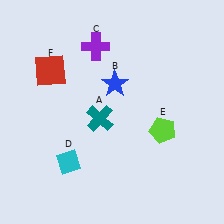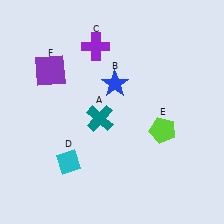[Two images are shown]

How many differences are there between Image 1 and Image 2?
There is 1 difference between the two images.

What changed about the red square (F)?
In Image 1, F is red. In Image 2, it changed to purple.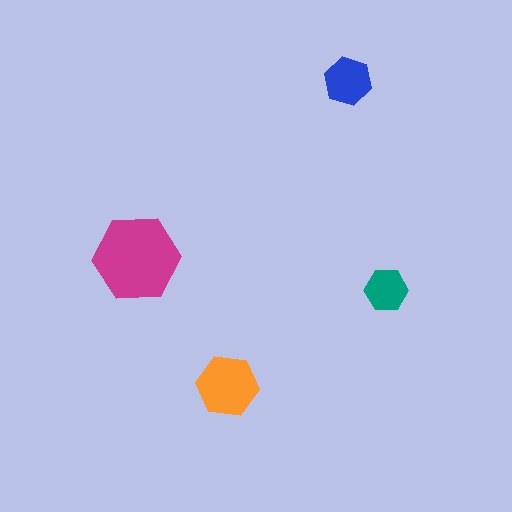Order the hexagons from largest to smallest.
the magenta one, the orange one, the blue one, the teal one.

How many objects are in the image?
There are 4 objects in the image.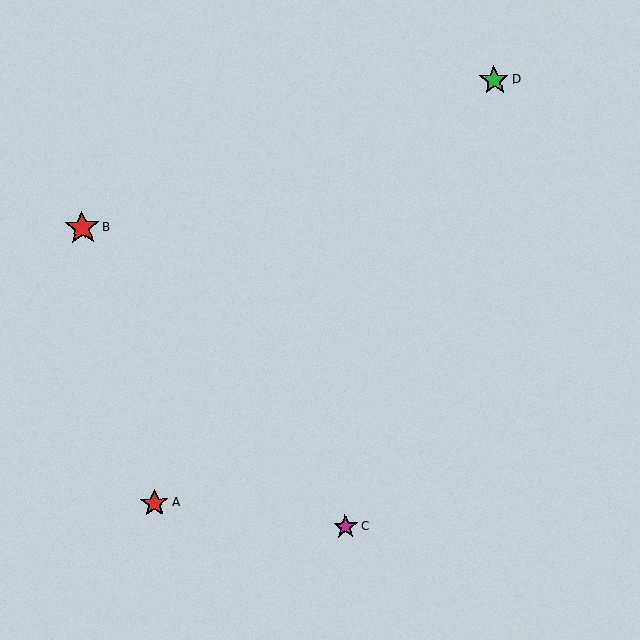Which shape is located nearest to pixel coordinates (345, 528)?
The magenta star (labeled C) at (345, 527) is nearest to that location.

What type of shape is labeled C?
Shape C is a magenta star.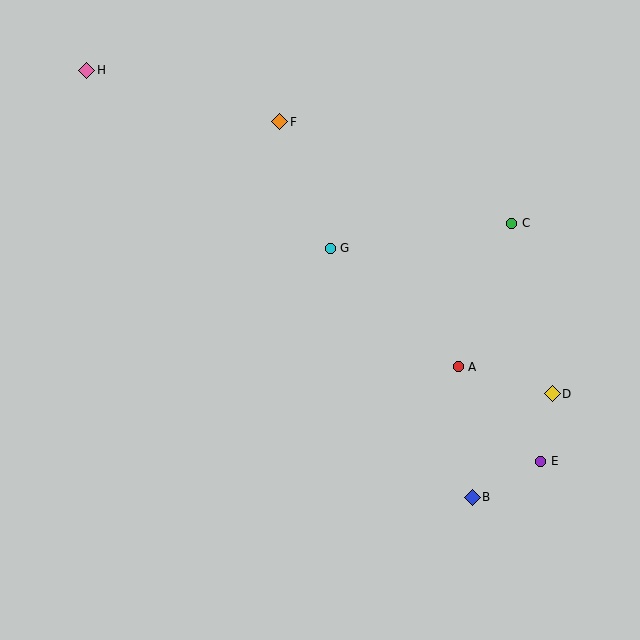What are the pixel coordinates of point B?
Point B is at (472, 497).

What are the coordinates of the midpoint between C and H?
The midpoint between C and H is at (299, 147).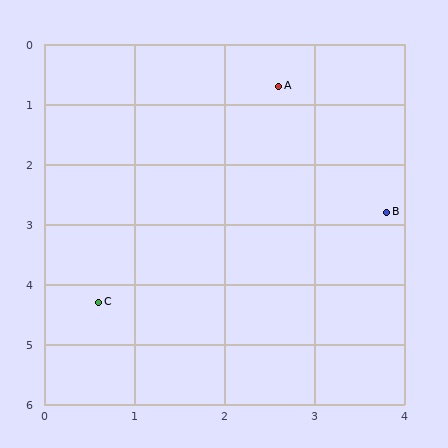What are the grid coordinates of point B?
Point B is at approximately (3.8, 2.8).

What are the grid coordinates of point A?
Point A is at approximately (2.6, 0.7).